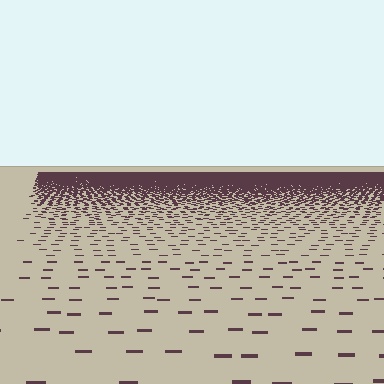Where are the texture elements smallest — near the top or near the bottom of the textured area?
Near the top.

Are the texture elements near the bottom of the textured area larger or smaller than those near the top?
Larger. Near the bottom, elements are closer to the viewer and appear at a bigger on-screen size.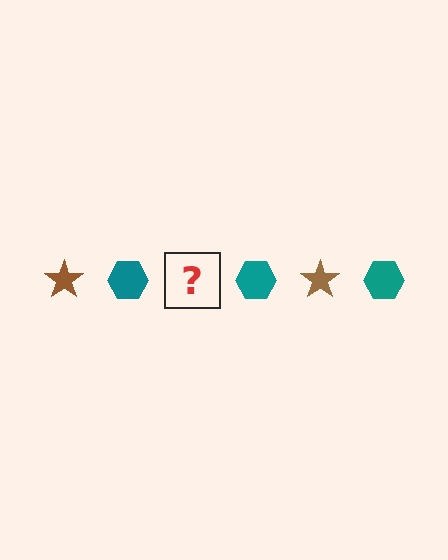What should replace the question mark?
The question mark should be replaced with a brown star.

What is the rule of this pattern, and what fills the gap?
The rule is that the pattern alternates between brown star and teal hexagon. The gap should be filled with a brown star.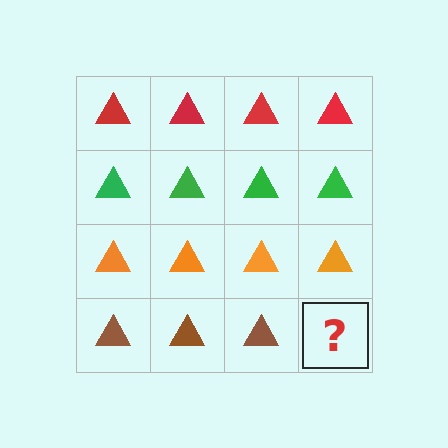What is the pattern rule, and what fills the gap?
The rule is that each row has a consistent color. The gap should be filled with a brown triangle.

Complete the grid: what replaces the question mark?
The question mark should be replaced with a brown triangle.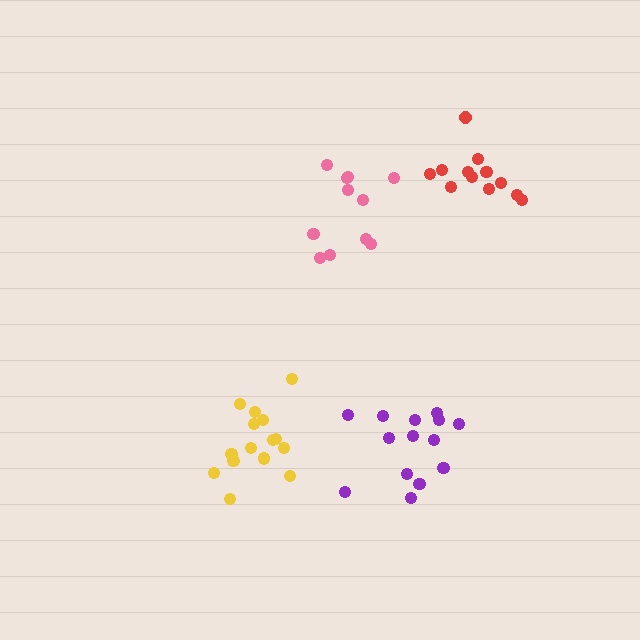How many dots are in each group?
Group 1: 11 dots, Group 2: 15 dots, Group 3: 12 dots, Group 4: 14 dots (52 total).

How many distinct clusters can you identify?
There are 4 distinct clusters.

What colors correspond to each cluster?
The clusters are colored: pink, yellow, red, purple.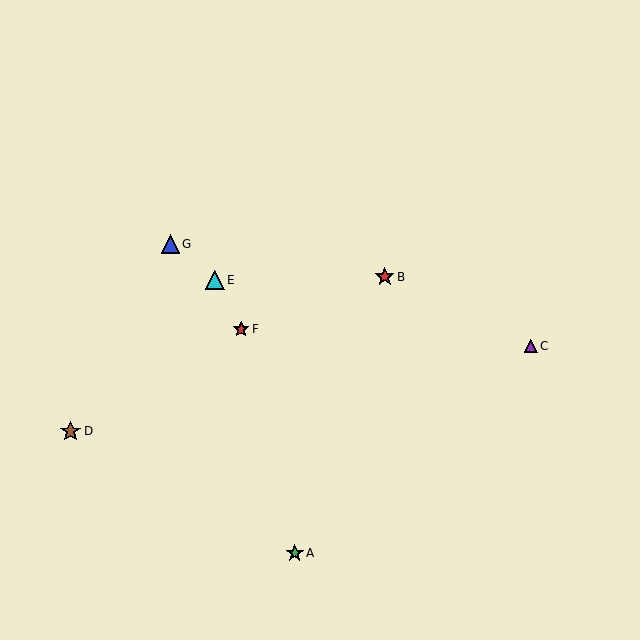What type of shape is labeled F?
Shape F is a red star.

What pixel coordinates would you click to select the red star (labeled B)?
Click at (385, 277) to select the red star B.